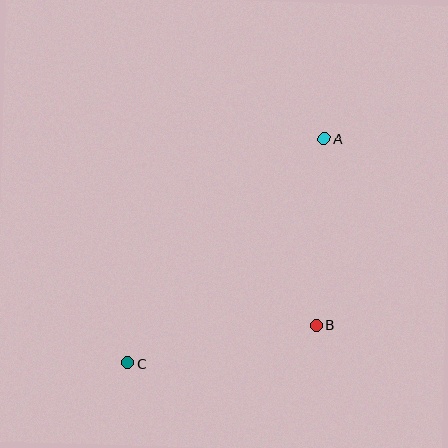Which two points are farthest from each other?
Points A and C are farthest from each other.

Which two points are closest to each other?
Points A and B are closest to each other.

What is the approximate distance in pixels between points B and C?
The distance between B and C is approximately 193 pixels.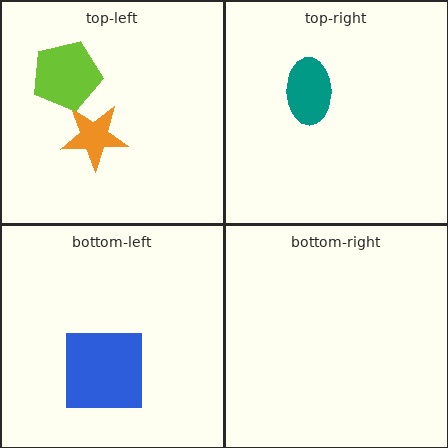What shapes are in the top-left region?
The orange star, the lime pentagon.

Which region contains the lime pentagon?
The top-left region.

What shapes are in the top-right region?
The teal ellipse.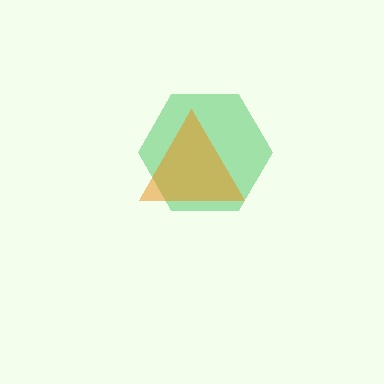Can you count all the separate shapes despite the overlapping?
Yes, there are 2 separate shapes.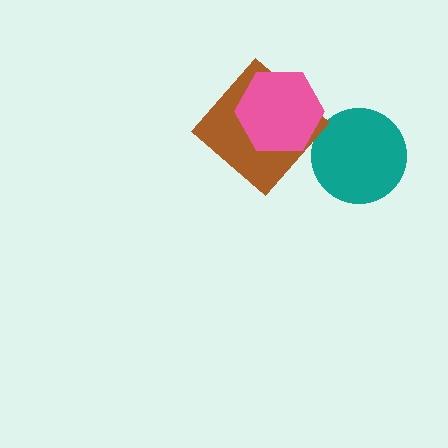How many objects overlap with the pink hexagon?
1 object overlaps with the pink hexagon.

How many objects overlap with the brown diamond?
1 object overlaps with the brown diamond.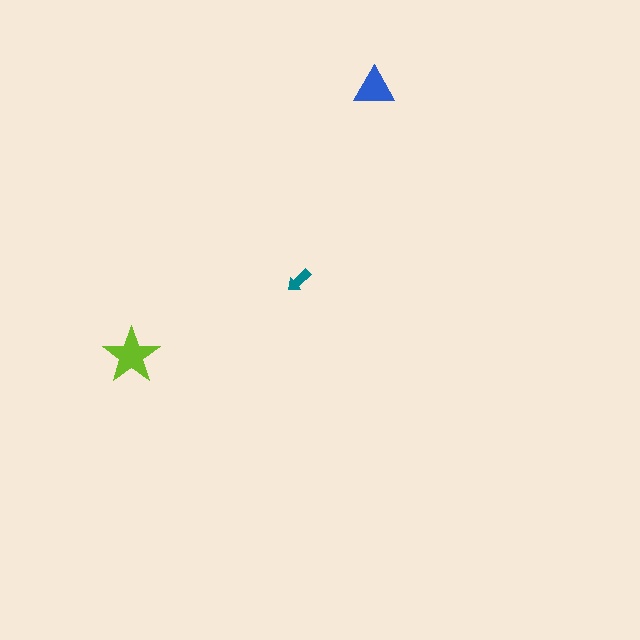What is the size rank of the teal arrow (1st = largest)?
3rd.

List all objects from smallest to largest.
The teal arrow, the blue triangle, the lime star.